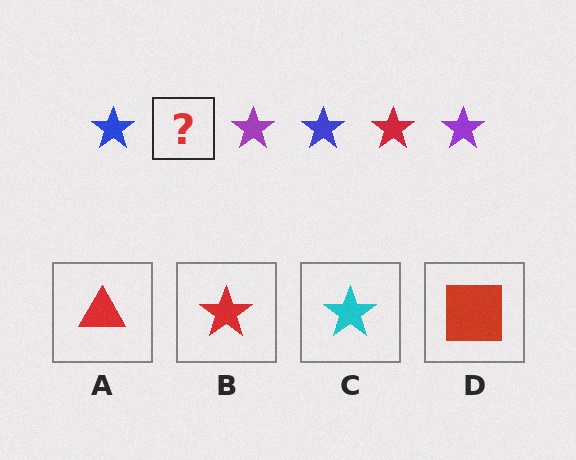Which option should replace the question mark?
Option B.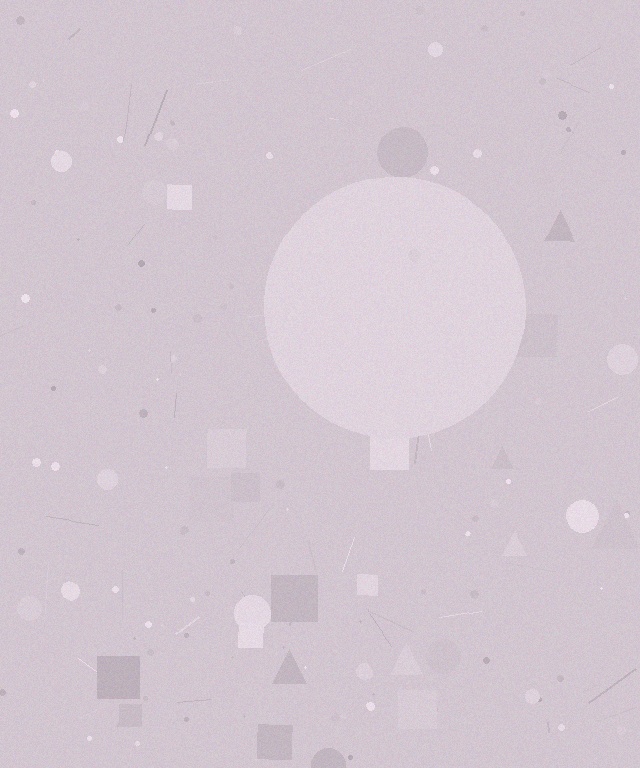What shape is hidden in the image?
A circle is hidden in the image.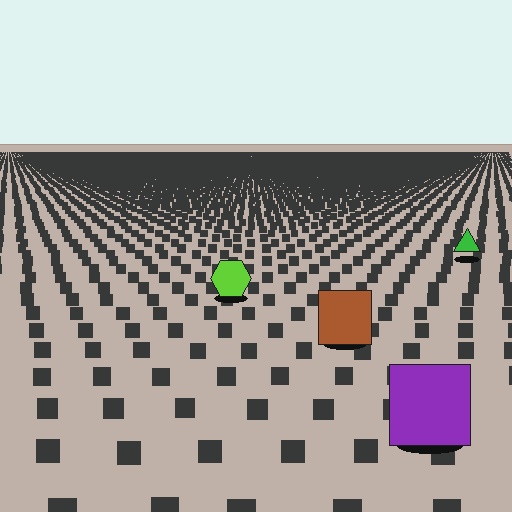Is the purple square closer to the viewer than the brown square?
Yes. The purple square is closer — you can tell from the texture gradient: the ground texture is coarser near it.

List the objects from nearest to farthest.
From nearest to farthest: the purple square, the brown square, the lime hexagon, the green triangle.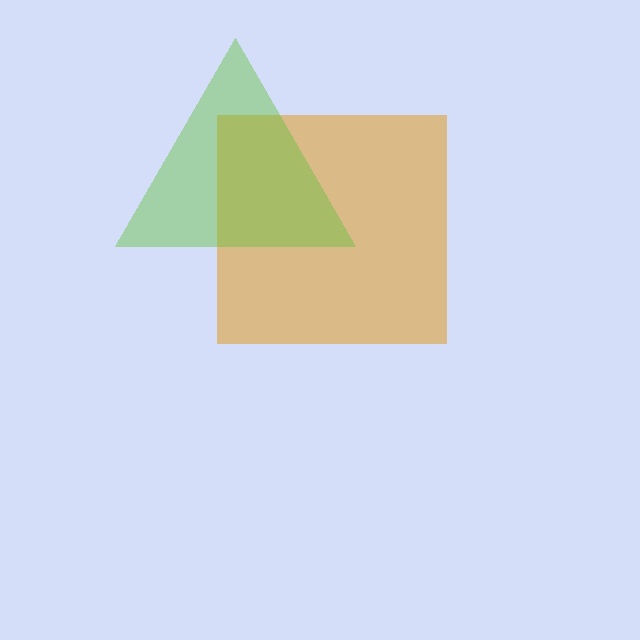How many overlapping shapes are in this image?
There are 2 overlapping shapes in the image.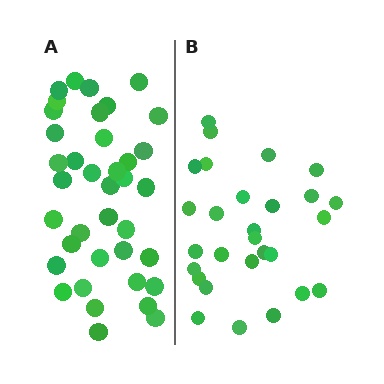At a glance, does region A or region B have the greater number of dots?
Region A (the left region) has more dots.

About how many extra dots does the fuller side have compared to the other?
Region A has roughly 10 or so more dots than region B.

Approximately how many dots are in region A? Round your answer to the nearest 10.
About 40 dots. (The exact count is 38, which rounds to 40.)